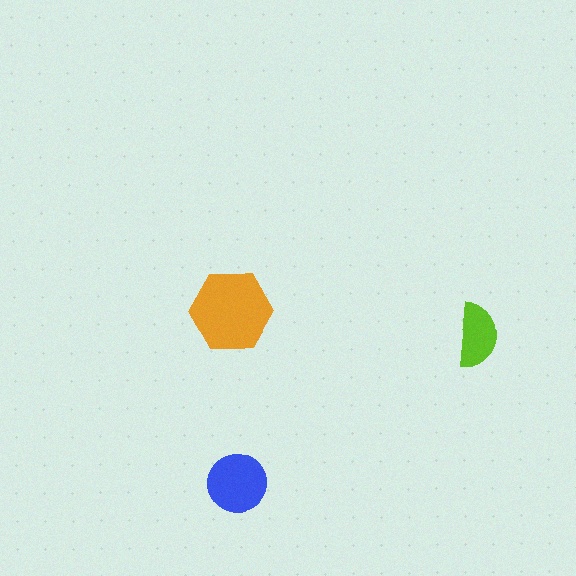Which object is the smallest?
The lime semicircle.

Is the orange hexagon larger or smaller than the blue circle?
Larger.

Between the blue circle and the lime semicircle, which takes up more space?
The blue circle.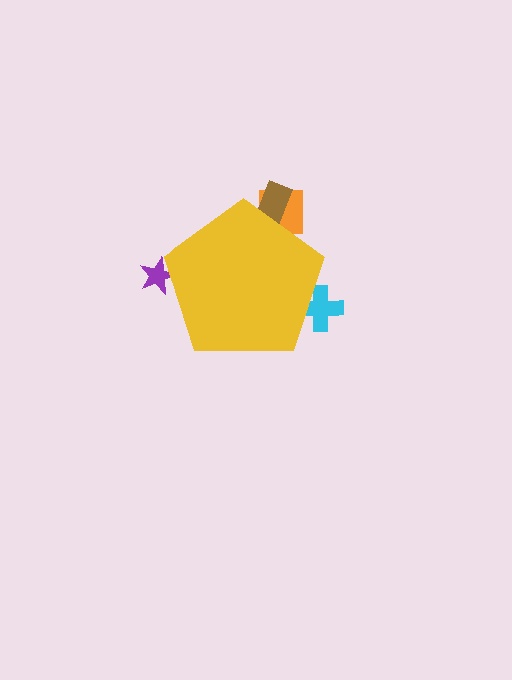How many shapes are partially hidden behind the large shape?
4 shapes are partially hidden.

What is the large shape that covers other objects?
A yellow pentagon.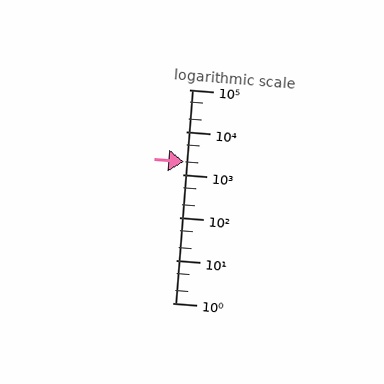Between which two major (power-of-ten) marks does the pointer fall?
The pointer is between 1000 and 10000.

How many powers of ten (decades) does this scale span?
The scale spans 5 decades, from 1 to 100000.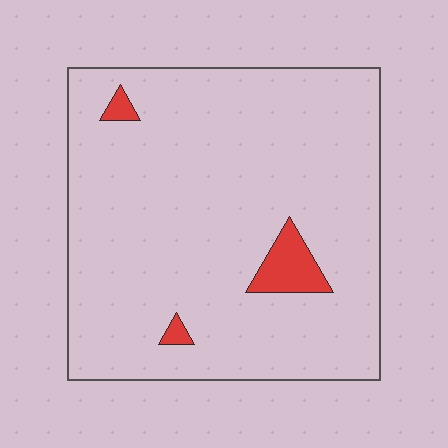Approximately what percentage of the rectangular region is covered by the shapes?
Approximately 5%.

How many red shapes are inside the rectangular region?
3.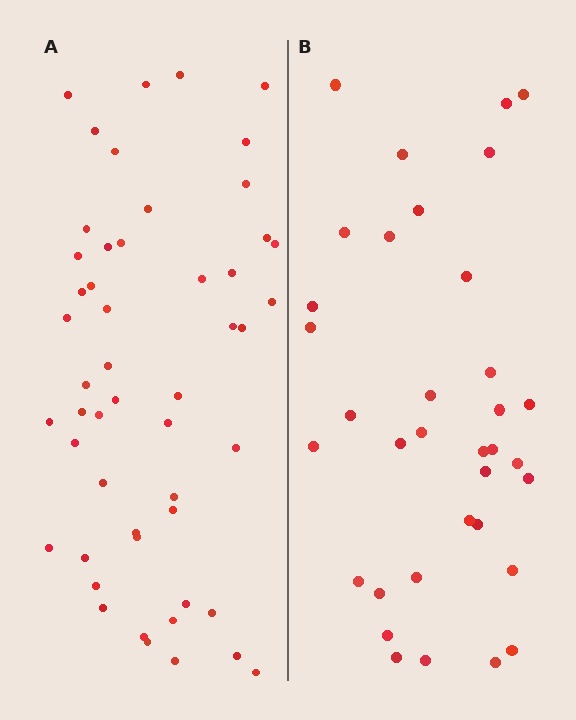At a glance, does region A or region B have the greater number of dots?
Region A (the left region) has more dots.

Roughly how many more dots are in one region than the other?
Region A has approximately 15 more dots than region B.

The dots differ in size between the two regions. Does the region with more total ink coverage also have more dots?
No. Region B has more total ink coverage because its dots are larger, but region A actually contains more individual dots. Total area can be misleading — the number of items is what matters here.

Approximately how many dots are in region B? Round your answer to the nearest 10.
About 40 dots. (The exact count is 35, which rounds to 40.)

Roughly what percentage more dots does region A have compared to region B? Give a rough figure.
About 45% more.